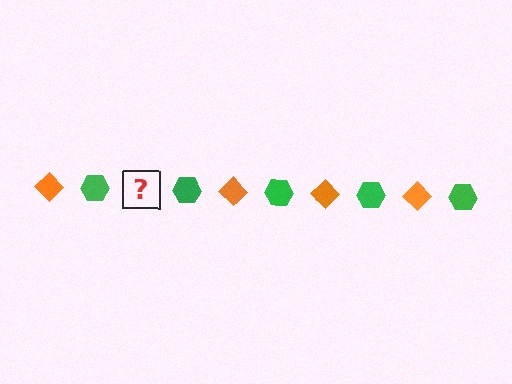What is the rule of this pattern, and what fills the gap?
The rule is that the pattern alternates between orange diamond and green hexagon. The gap should be filled with an orange diamond.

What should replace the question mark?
The question mark should be replaced with an orange diamond.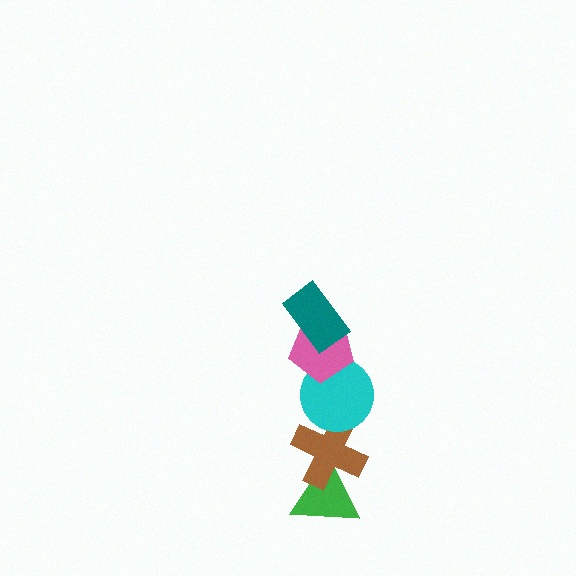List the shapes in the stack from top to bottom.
From top to bottom: the teal rectangle, the pink pentagon, the cyan circle, the brown cross, the green triangle.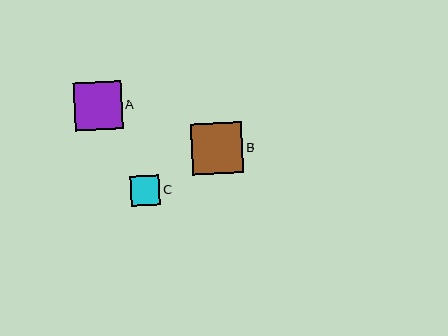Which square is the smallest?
Square C is the smallest with a size of approximately 29 pixels.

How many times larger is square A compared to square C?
Square A is approximately 1.6 times the size of square C.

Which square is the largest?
Square B is the largest with a size of approximately 51 pixels.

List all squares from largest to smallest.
From largest to smallest: B, A, C.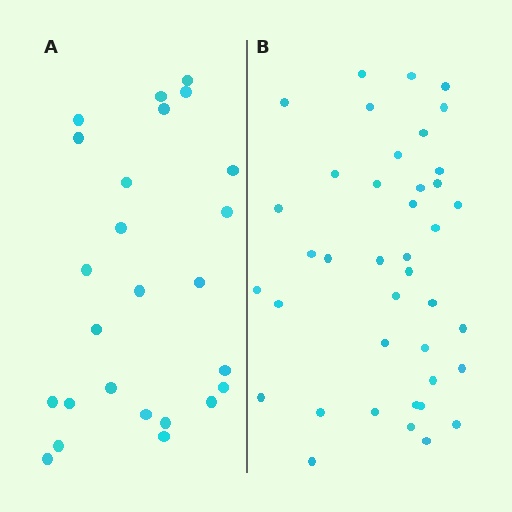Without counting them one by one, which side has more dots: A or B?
Region B (the right region) has more dots.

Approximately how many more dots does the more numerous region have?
Region B has approximately 15 more dots than region A.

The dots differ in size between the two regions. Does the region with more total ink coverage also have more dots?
No. Region A has more total ink coverage because its dots are larger, but region B actually contains more individual dots. Total area can be misleading — the number of items is what matters here.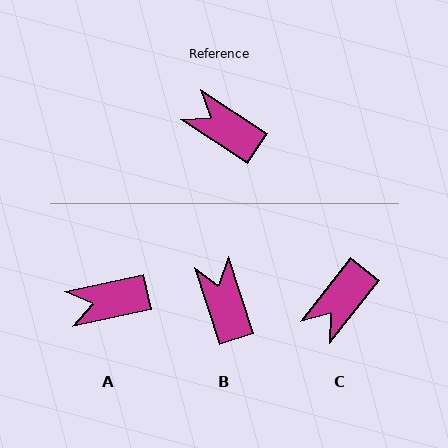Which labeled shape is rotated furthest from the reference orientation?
C, about 85 degrees away.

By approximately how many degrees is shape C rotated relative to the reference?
Approximately 85 degrees counter-clockwise.